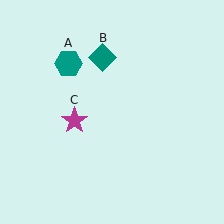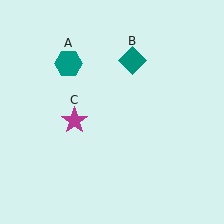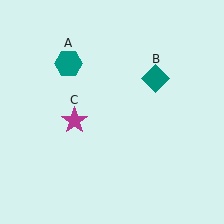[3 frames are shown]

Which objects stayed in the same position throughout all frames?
Teal hexagon (object A) and magenta star (object C) remained stationary.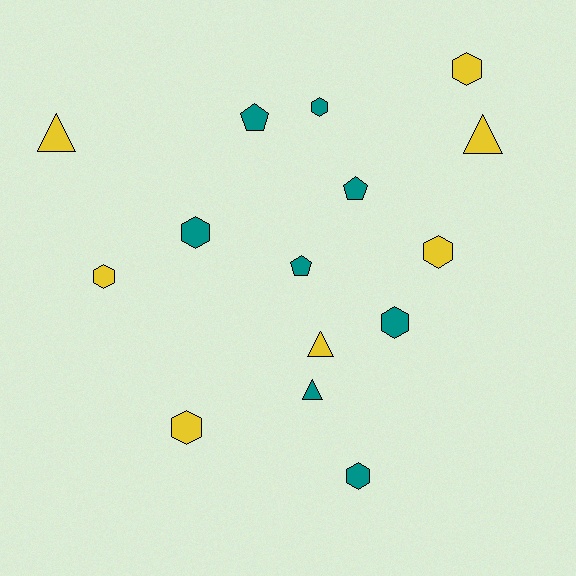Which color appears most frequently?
Teal, with 8 objects.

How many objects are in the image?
There are 15 objects.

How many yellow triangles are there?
There are 3 yellow triangles.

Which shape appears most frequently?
Hexagon, with 8 objects.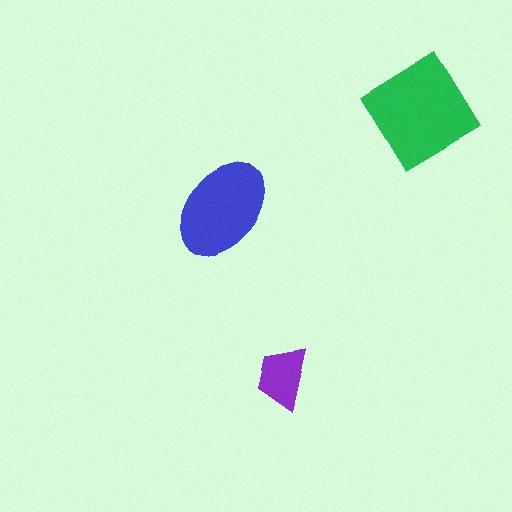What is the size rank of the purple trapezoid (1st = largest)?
3rd.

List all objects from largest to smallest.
The green diamond, the blue ellipse, the purple trapezoid.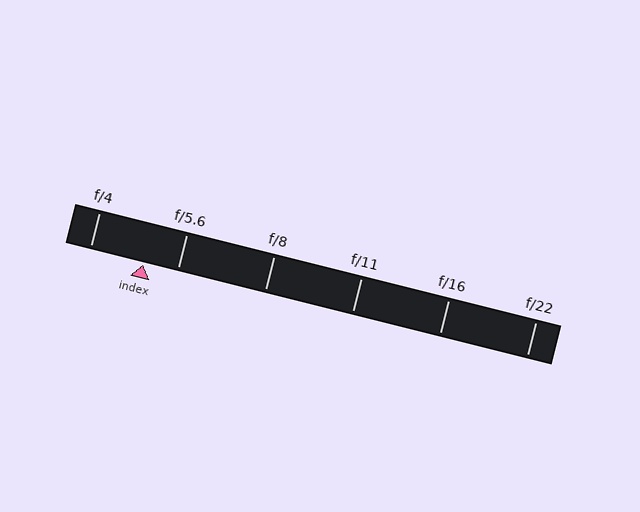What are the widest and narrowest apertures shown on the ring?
The widest aperture shown is f/4 and the narrowest is f/22.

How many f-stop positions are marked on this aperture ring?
There are 6 f-stop positions marked.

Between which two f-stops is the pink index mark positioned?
The index mark is between f/4 and f/5.6.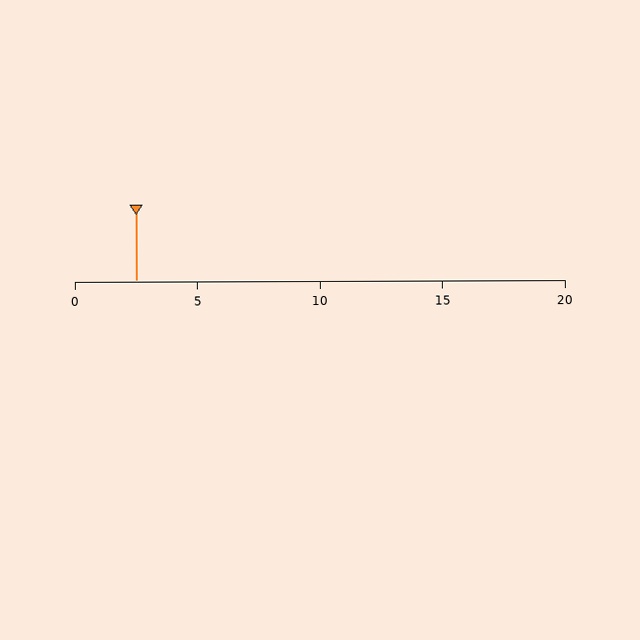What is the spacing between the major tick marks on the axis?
The major ticks are spaced 5 apart.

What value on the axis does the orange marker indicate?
The marker indicates approximately 2.5.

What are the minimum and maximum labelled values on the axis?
The axis runs from 0 to 20.